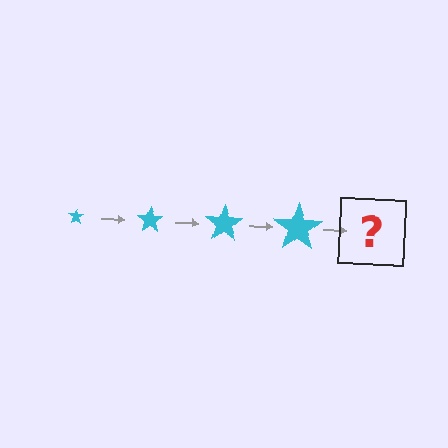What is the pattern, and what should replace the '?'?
The pattern is that the star gets progressively larger each step. The '?' should be a cyan star, larger than the previous one.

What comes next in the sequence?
The next element should be a cyan star, larger than the previous one.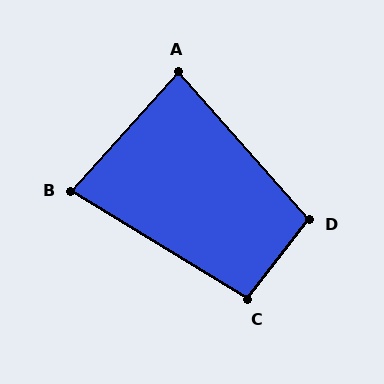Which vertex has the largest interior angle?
D, at approximately 100 degrees.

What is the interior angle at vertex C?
Approximately 97 degrees (obtuse).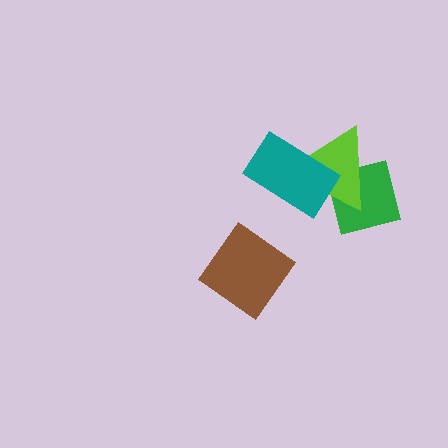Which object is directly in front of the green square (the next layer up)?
The lime triangle is directly in front of the green square.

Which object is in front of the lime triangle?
The teal rectangle is in front of the lime triangle.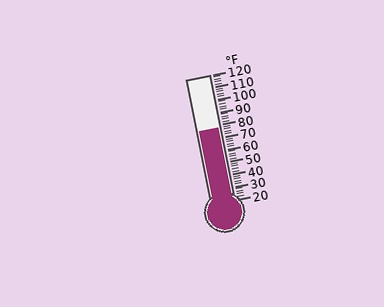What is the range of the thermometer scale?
The thermometer scale ranges from 20°F to 120°F.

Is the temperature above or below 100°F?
The temperature is below 100°F.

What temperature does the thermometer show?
The thermometer shows approximately 78°F.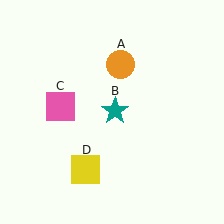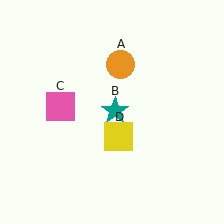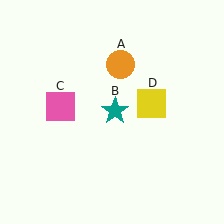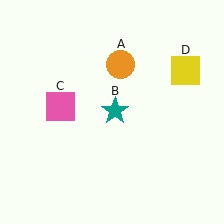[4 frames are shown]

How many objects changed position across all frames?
1 object changed position: yellow square (object D).